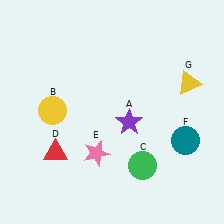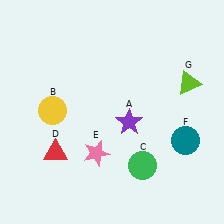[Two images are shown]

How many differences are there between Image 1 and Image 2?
There is 1 difference between the two images.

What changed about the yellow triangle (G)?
In Image 1, G is yellow. In Image 2, it changed to lime.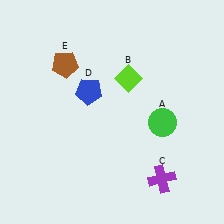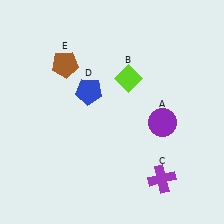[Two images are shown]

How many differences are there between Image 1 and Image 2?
There is 1 difference between the two images.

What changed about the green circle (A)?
In Image 1, A is green. In Image 2, it changed to purple.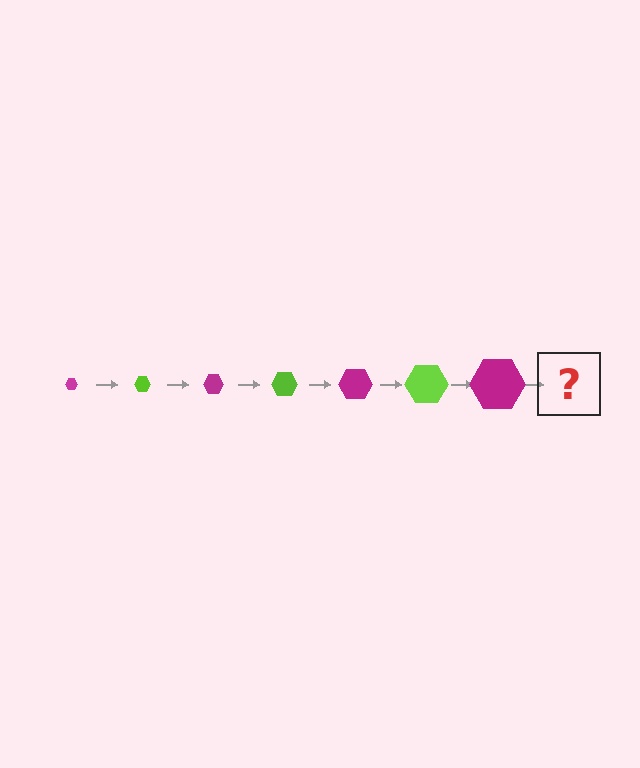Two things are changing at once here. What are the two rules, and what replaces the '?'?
The two rules are that the hexagon grows larger each step and the color cycles through magenta and lime. The '?' should be a lime hexagon, larger than the previous one.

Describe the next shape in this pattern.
It should be a lime hexagon, larger than the previous one.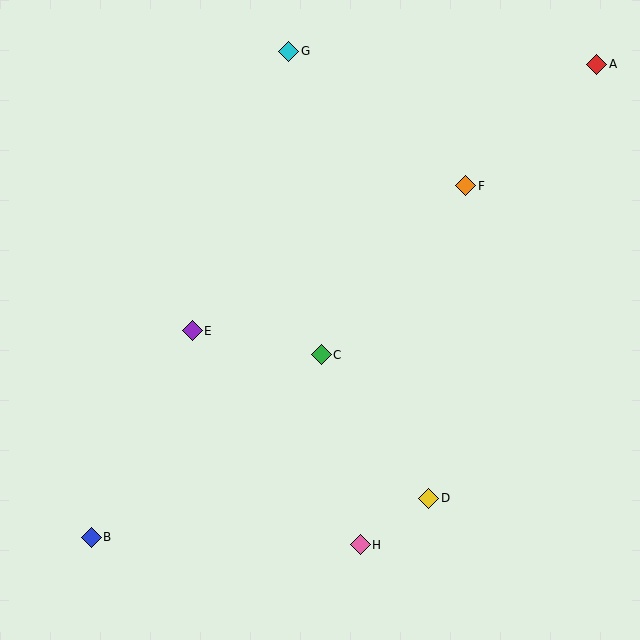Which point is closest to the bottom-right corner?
Point D is closest to the bottom-right corner.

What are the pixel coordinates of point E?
Point E is at (192, 331).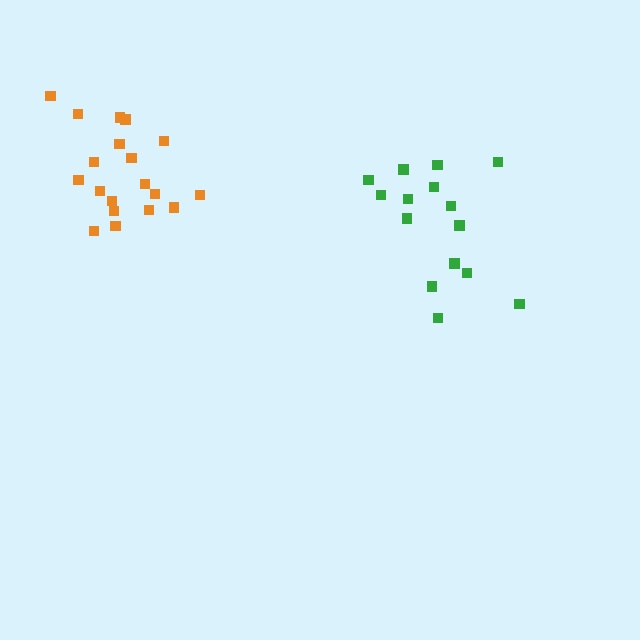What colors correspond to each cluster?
The clusters are colored: orange, green.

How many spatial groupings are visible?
There are 2 spatial groupings.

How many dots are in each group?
Group 1: 19 dots, Group 2: 15 dots (34 total).